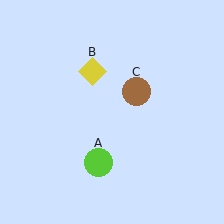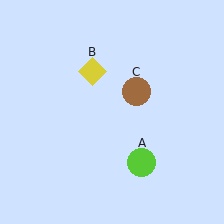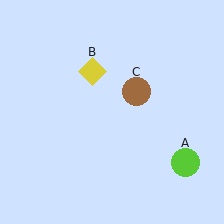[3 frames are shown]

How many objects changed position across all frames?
1 object changed position: lime circle (object A).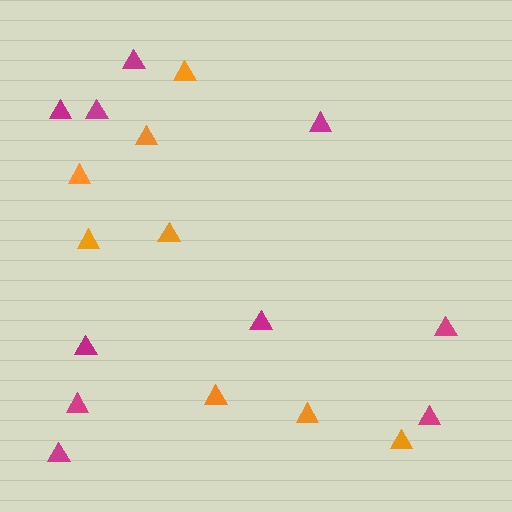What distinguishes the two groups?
There are 2 groups: one group of orange triangles (8) and one group of magenta triangles (10).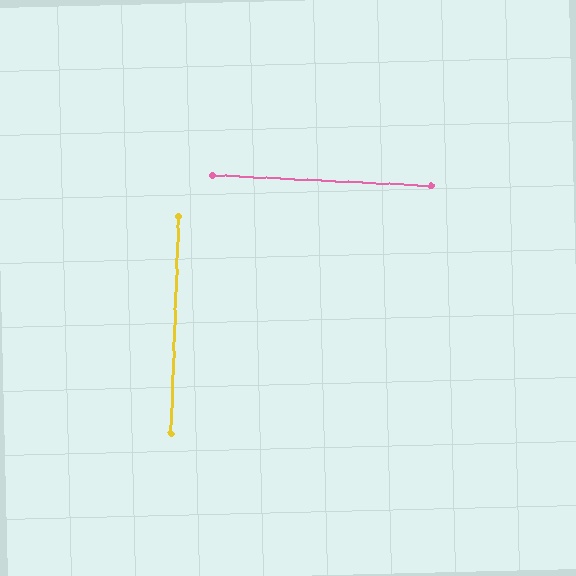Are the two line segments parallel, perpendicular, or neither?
Perpendicular — they meet at approximately 89°.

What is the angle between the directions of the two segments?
Approximately 89 degrees.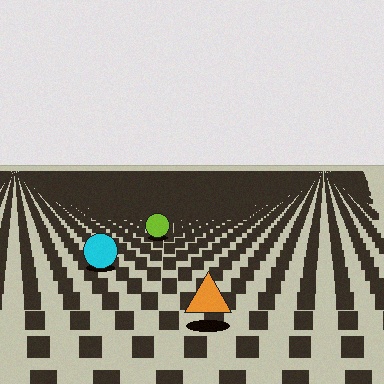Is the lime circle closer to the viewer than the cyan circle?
No. The cyan circle is closer — you can tell from the texture gradient: the ground texture is coarser near it.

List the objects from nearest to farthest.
From nearest to farthest: the orange triangle, the cyan circle, the lime circle.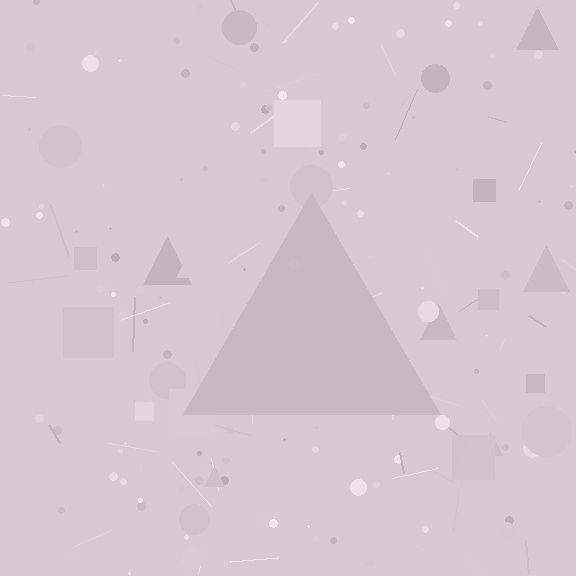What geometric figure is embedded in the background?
A triangle is embedded in the background.